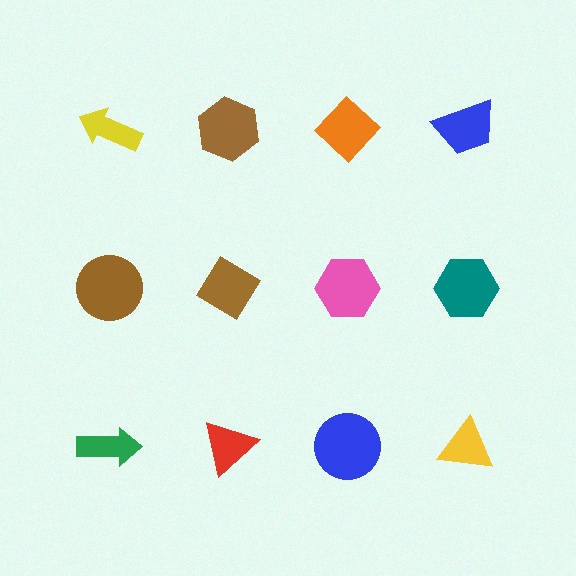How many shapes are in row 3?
4 shapes.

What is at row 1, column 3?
An orange diamond.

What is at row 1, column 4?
A blue trapezoid.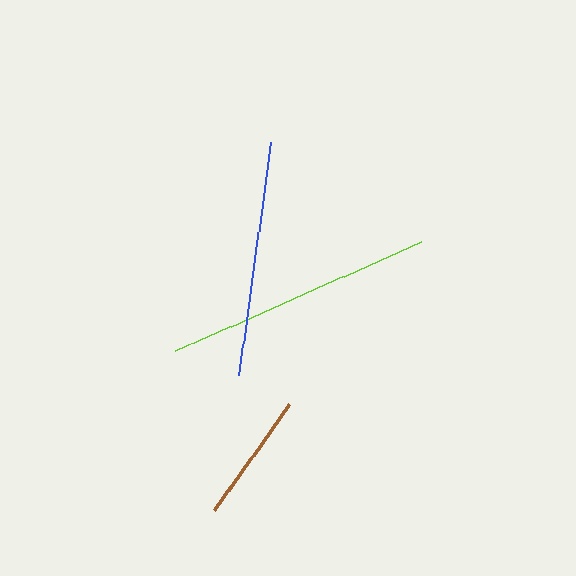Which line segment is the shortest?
The brown line is the shortest at approximately 130 pixels.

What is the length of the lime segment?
The lime segment is approximately 269 pixels long.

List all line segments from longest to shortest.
From longest to shortest: lime, blue, brown.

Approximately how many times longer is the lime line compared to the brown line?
The lime line is approximately 2.1 times the length of the brown line.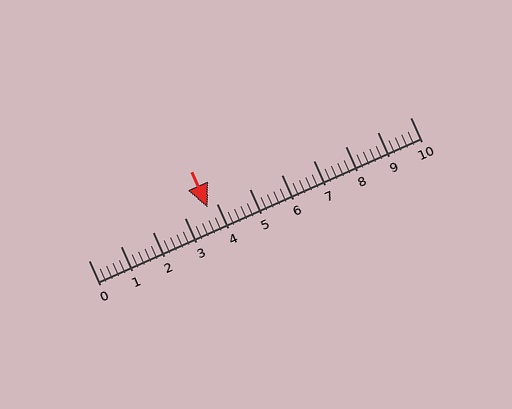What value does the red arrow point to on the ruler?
The red arrow points to approximately 3.7.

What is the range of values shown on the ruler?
The ruler shows values from 0 to 10.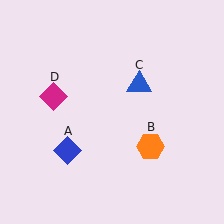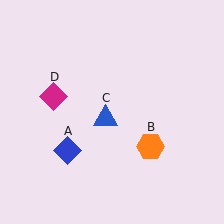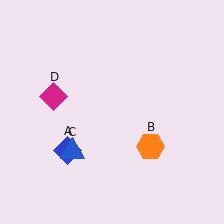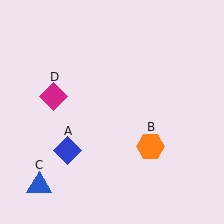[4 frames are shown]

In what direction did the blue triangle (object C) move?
The blue triangle (object C) moved down and to the left.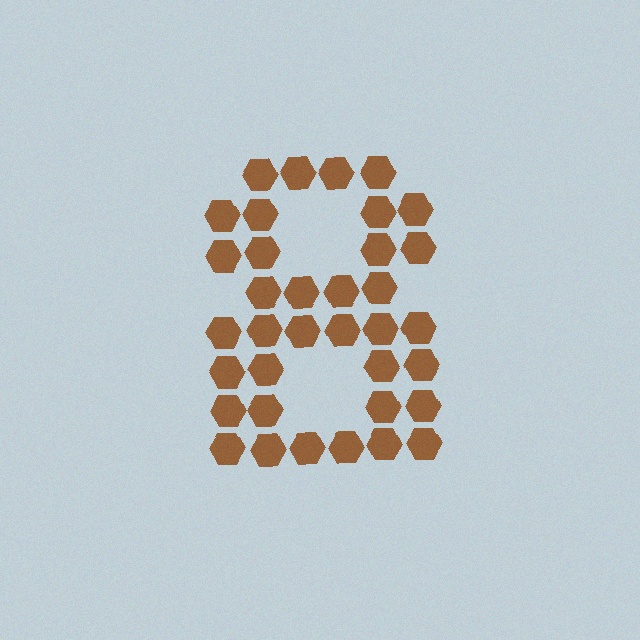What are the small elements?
The small elements are hexagons.